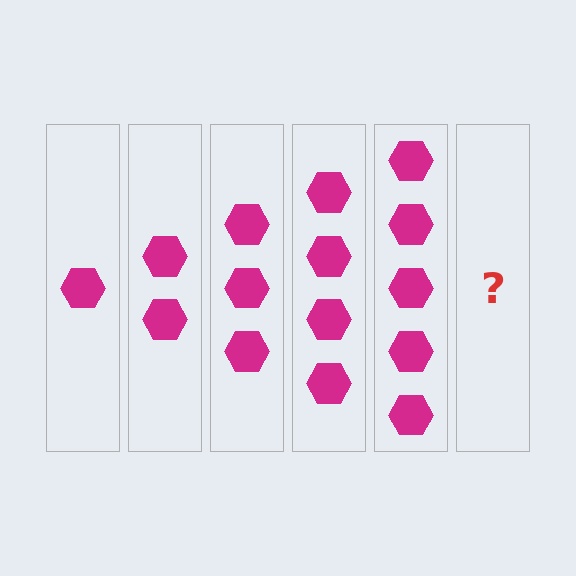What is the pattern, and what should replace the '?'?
The pattern is that each step adds one more hexagon. The '?' should be 6 hexagons.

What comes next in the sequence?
The next element should be 6 hexagons.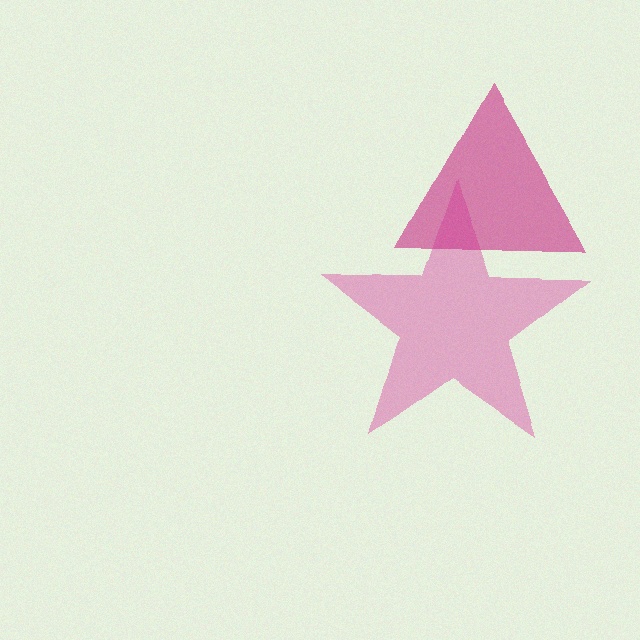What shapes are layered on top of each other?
The layered shapes are: a pink star, a magenta triangle.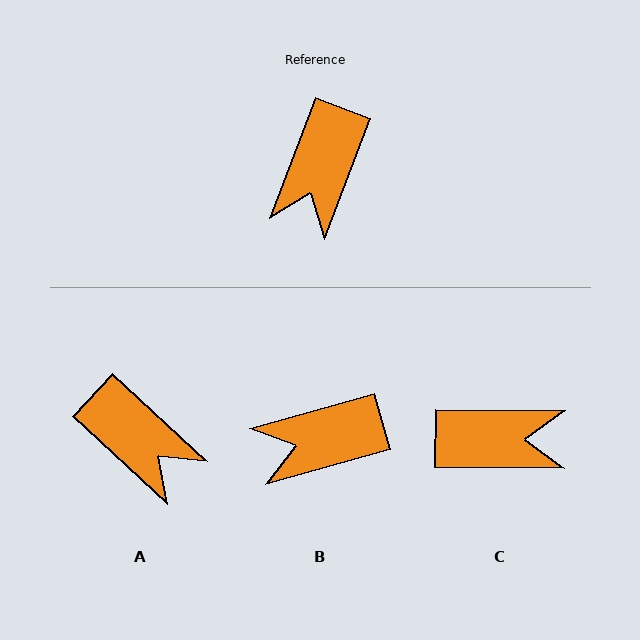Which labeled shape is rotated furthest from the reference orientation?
C, about 110 degrees away.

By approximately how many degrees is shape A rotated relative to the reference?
Approximately 68 degrees counter-clockwise.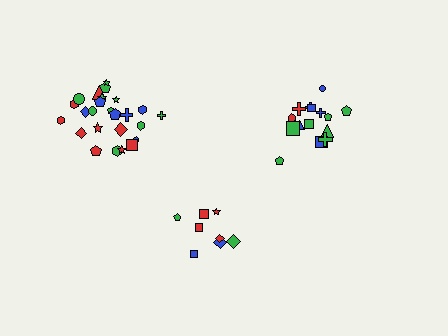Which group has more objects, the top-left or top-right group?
The top-left group.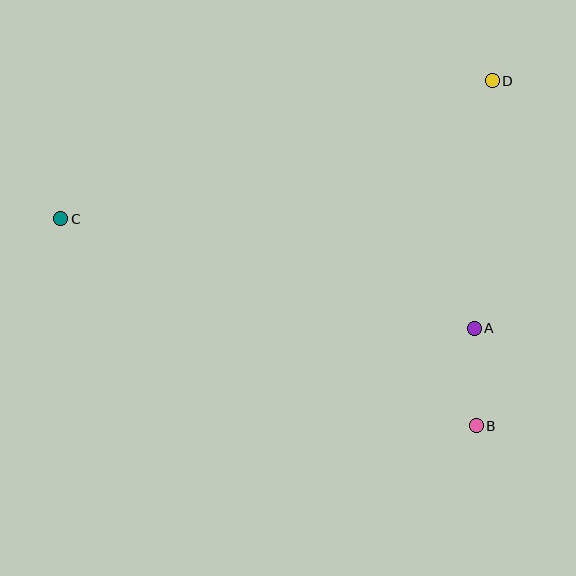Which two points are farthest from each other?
Points B and C are farthest from each other.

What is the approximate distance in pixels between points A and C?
The distance between A and C is approximately 428 pixels.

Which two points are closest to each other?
Points A and B are closest to each other.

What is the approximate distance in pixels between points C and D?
The distance between C and D is approximately 453 pixels.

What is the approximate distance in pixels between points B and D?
The distance between B and D is approximately 346 pixels.